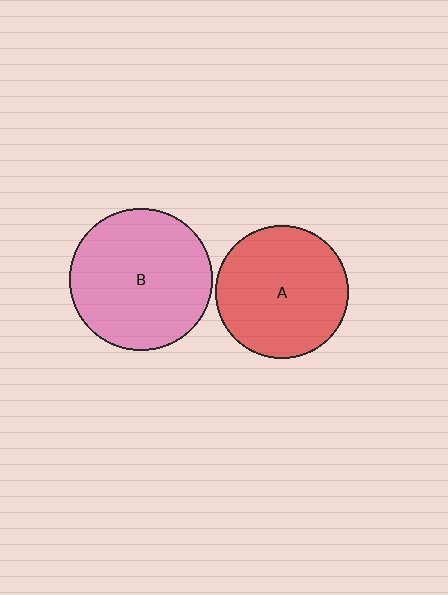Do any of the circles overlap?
No, none of the circles overlap.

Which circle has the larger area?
Circle B (pink).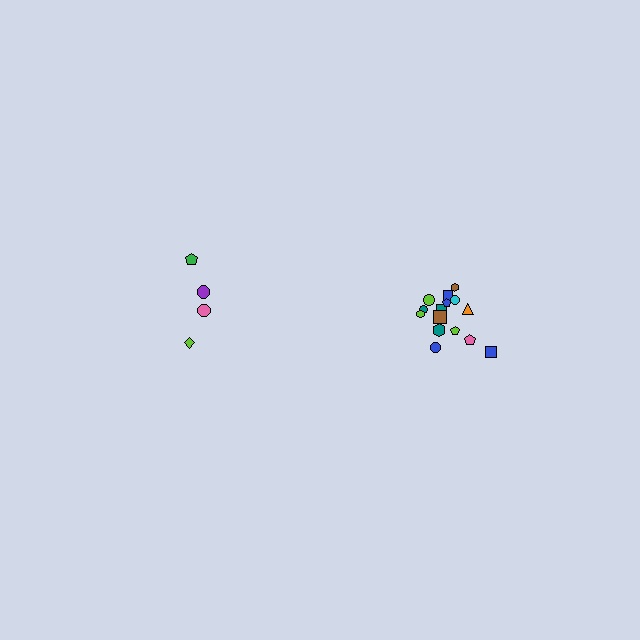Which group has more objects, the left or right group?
The right group.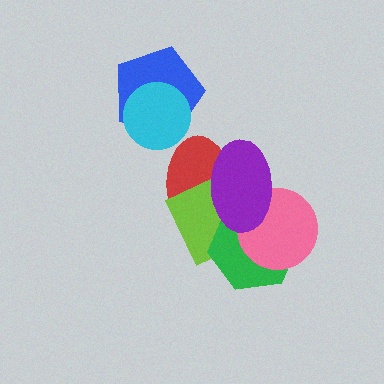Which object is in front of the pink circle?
The purple ellipse is in front of the pink circle.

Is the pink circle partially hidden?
Yes, it is partially covered by another shape.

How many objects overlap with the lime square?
4 objects overlap with the lime square.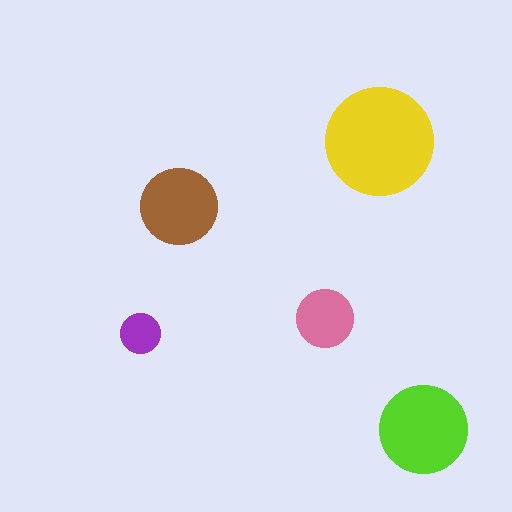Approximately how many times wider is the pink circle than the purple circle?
About 1.5 times wider.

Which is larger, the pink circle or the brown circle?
The brown one.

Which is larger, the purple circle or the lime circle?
The lime one.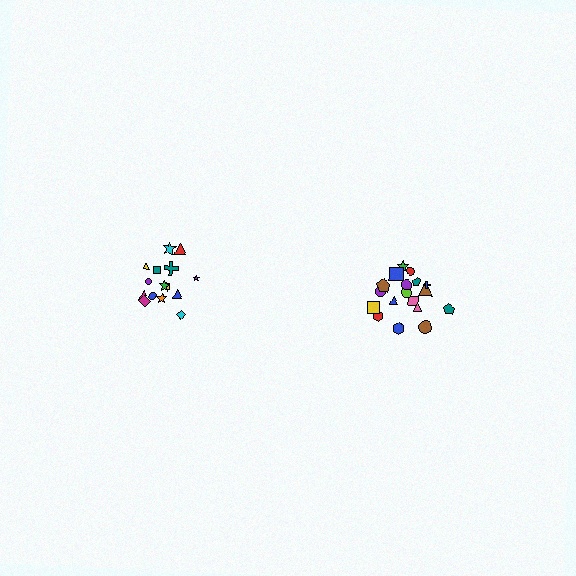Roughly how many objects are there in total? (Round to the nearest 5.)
Roughly 35 objects in total.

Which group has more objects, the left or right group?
The right group.